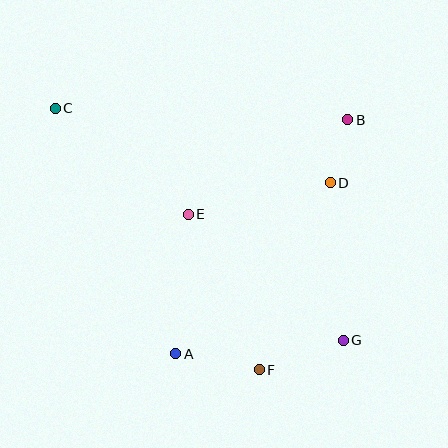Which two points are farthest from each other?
Points C and G are farthest from each other.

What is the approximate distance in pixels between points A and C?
The distance between A and C is approximately 274 pixels.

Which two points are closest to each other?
Points B and D are closest to each other.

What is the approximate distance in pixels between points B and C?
The distance between B and C is approximately 293 pixels.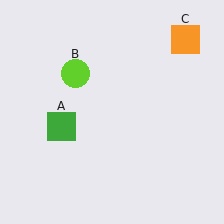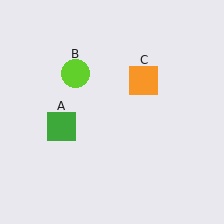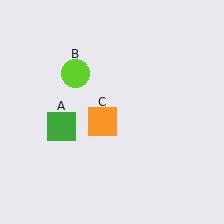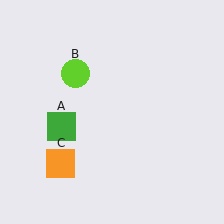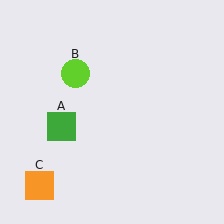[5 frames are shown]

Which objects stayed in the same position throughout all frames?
Green square (object A) and lime circle (object B) remained stationary.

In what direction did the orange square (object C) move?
The orange square (object C) moved down and to the left.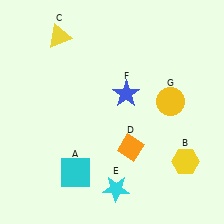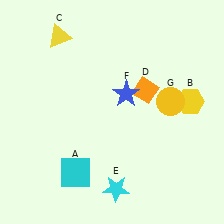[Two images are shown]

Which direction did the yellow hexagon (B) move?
The yellow hexagon (B) moved up.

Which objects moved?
The objects that moved are: the yellow hexagon (B), the orange diamond (D).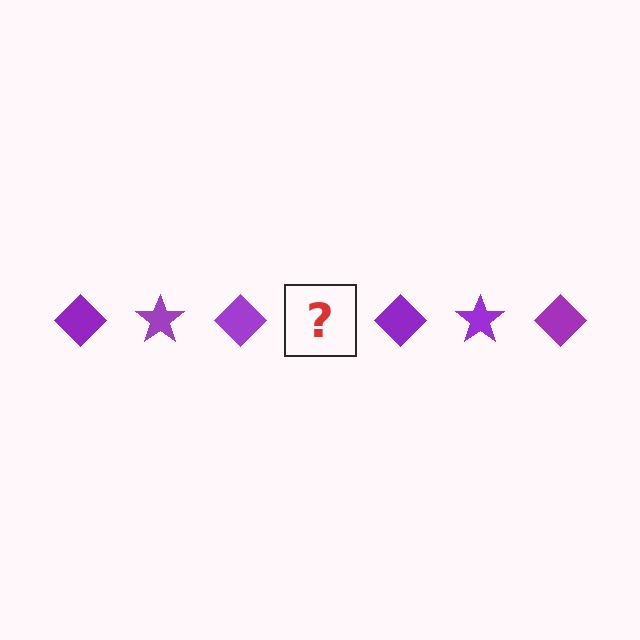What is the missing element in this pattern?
The missing element is a purple star.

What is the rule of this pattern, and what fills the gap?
The rule is that the pattern cycles through diamond, star shapes in purple. The gap should be filled with a purple star.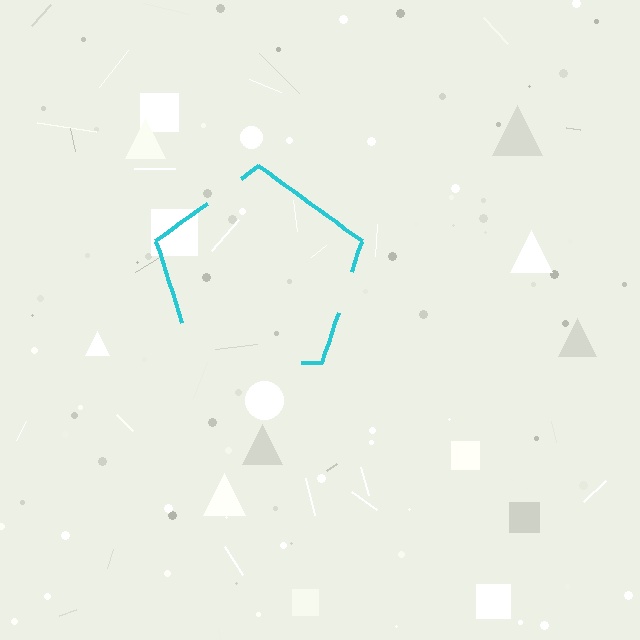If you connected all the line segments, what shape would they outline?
They would outline a pentagon.